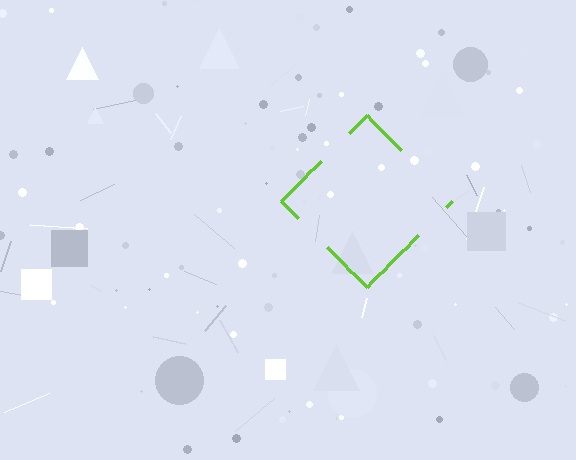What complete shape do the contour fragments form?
The contour fragments form a diamond.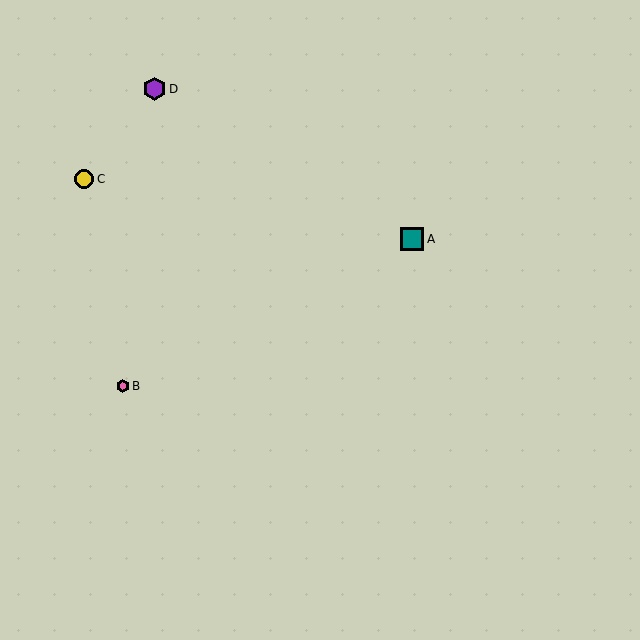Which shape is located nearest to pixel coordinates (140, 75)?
The purple hexagon (labeled D) at (155, 89) is nearest to that location.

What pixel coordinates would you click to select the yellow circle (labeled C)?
Click at (84, 179) to select the yellow circle C.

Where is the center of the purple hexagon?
The center of the purple hexagon is at (155, 89).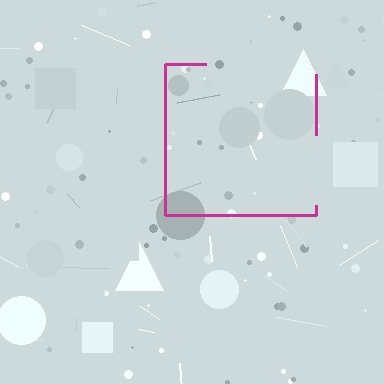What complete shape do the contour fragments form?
The contour fragments form a square.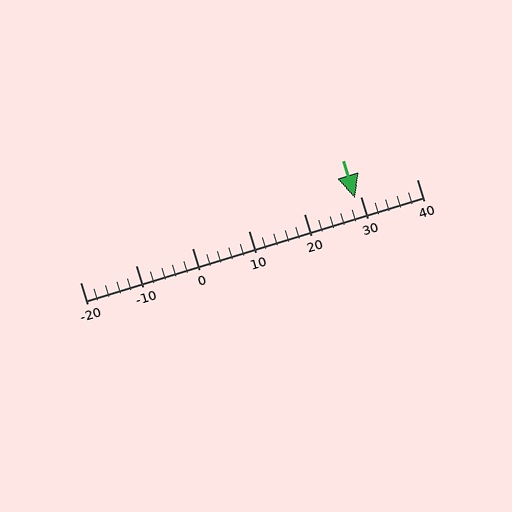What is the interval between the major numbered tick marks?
The major tick marks are spaced 10 units apart.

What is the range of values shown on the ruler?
The ruler shows values from -20 to 40.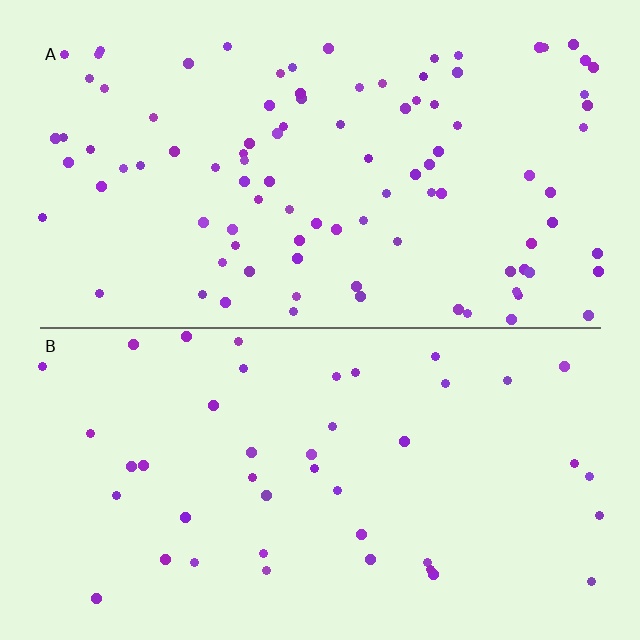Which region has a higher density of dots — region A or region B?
A (the top).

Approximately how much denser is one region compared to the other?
Approximately 2.2× — region A over region B.